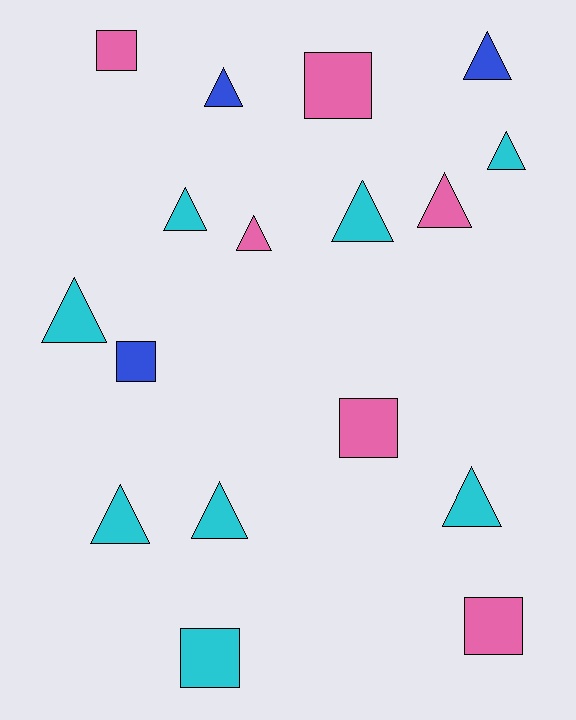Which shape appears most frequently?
Triangle, with 11 objects.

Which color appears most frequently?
Cyan, with 8 objects.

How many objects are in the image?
There are 17 objects.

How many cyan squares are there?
There is 1 cyan square.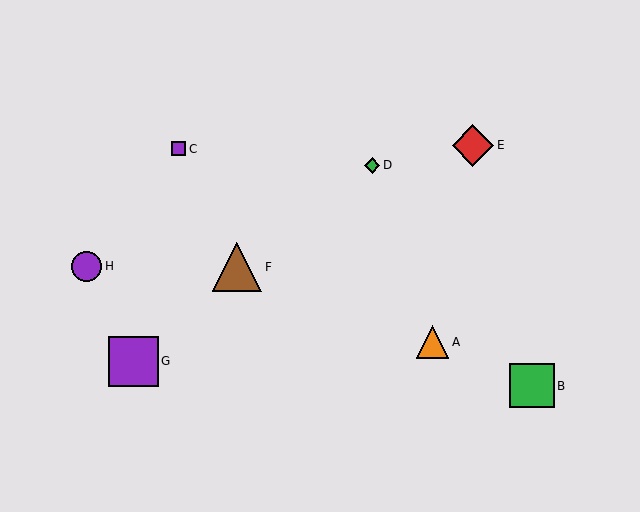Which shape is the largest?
The purple square (labeled G) is the largest.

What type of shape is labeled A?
Shape A is an orange triangle.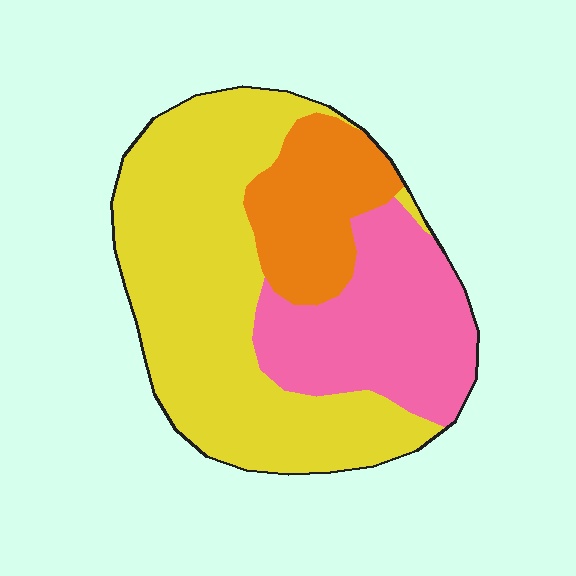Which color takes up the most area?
Yellow, at roughly 55%.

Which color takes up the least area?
Orange, at roughly 20%.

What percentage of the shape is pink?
Pink takes up about one quarter (1/4) of the shape.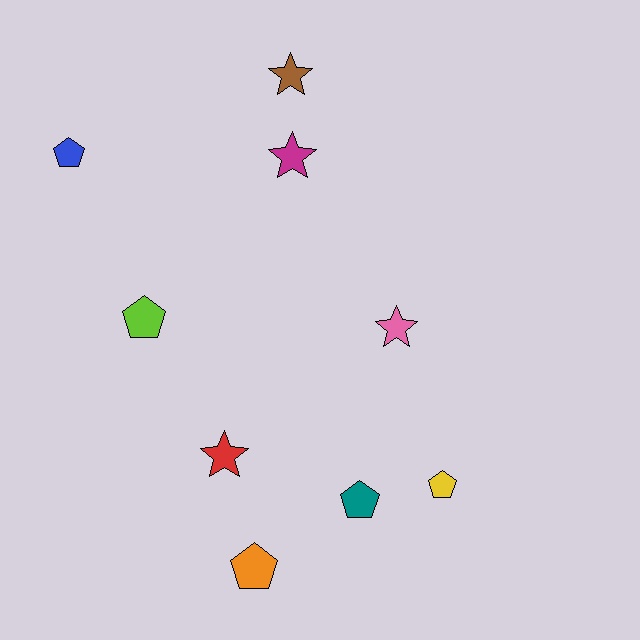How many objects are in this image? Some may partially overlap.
There are 9 objects.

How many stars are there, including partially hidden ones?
There are 4 stars.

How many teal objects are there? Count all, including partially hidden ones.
There is 1 teal object.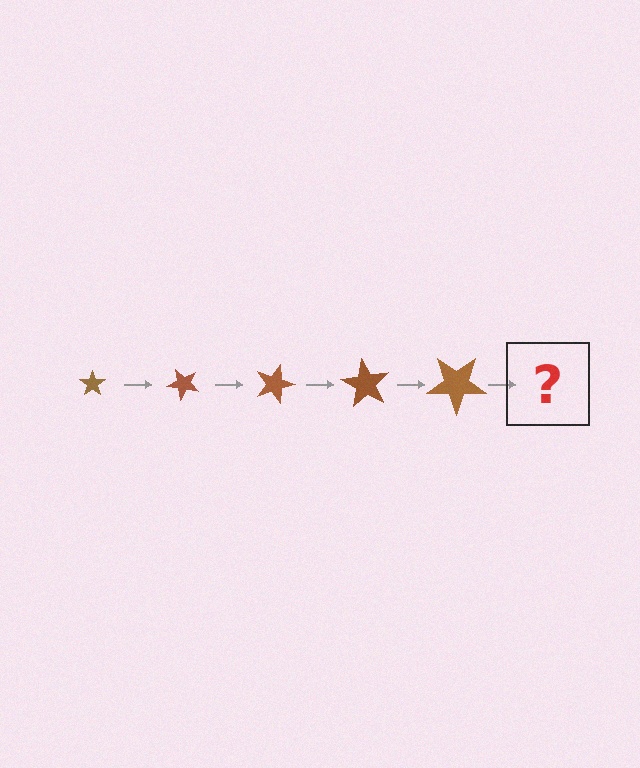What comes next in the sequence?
The next element should be a star, larger than the previous one and rotated 225 degrees from the start.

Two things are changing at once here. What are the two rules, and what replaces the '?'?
The two rules are that the star grows larger each step and it rotates 45 degrees each step. The '?' should be a star, larger than the previous one and rotated 225 degrees from the start.